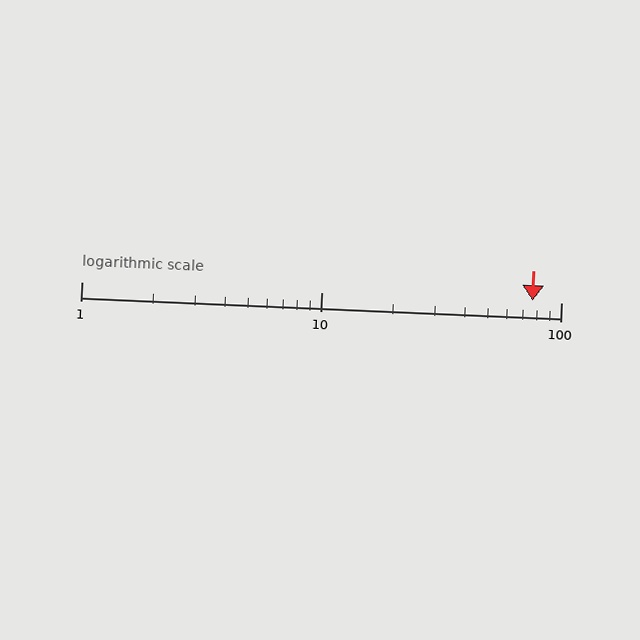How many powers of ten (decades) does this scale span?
The scale spans 2 decades, from 1 to 100.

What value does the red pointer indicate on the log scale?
The pointer indicates approximately 76.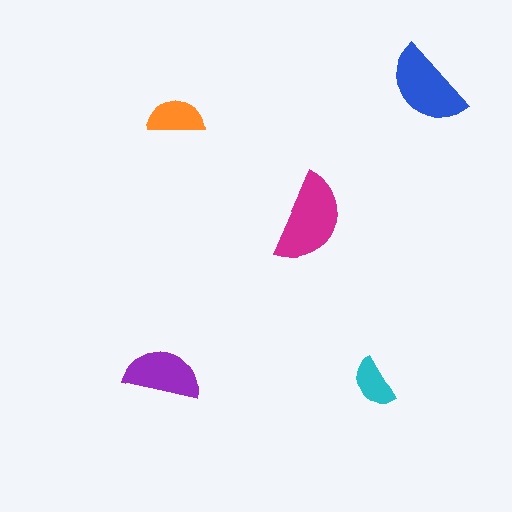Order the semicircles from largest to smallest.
the magenta one, the blue one, the purple one, the orange one, the cyan one.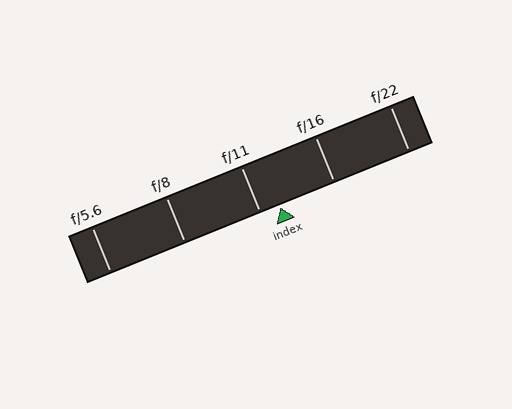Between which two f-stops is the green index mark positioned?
The index mark is between f/11 and f/16.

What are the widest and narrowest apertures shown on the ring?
The widest aperture shown is f/5.6 and the narrowest is f/22.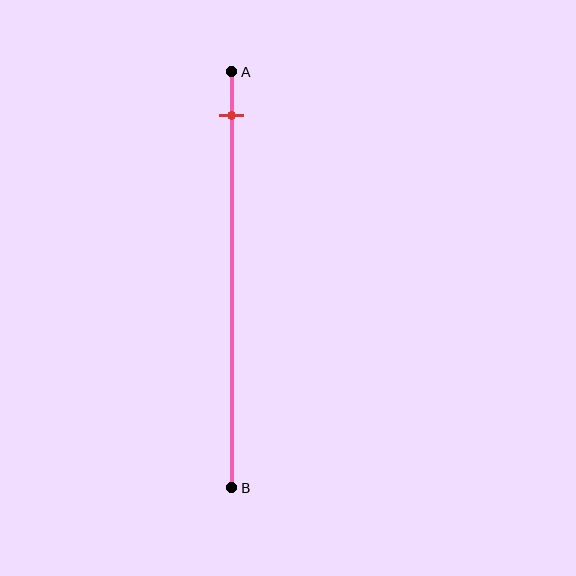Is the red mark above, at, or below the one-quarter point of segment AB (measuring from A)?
The red mark is above the one-quarter point of segment AB.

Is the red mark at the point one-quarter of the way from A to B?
No, the mark is at about 10% from A, not at the 25% one-quarter point.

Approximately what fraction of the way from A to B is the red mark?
The red mark is approximately 10% of the way from A to B.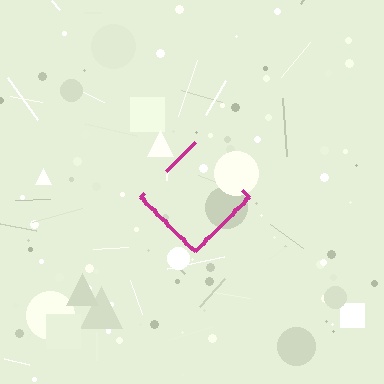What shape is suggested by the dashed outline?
The dashed outline suggests a diamond.